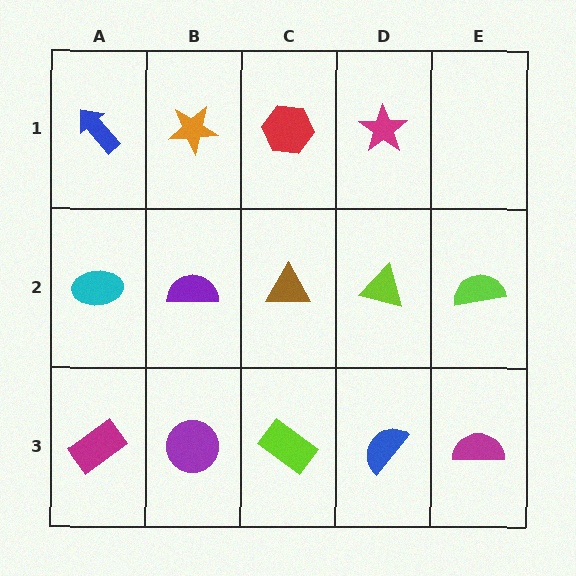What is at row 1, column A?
A blue arrow.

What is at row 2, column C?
A brown triangle.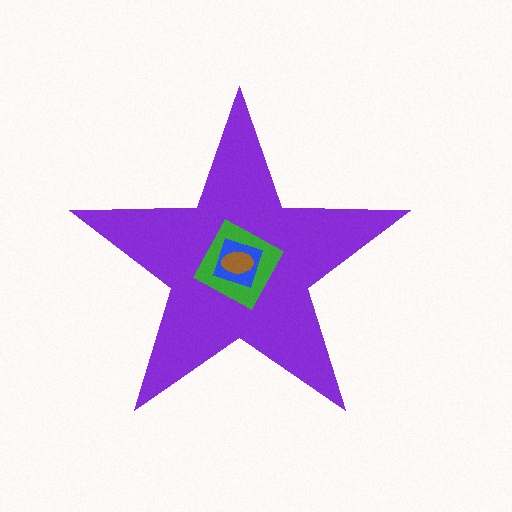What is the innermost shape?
The brown ellipse.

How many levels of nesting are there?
4.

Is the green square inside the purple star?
Yes.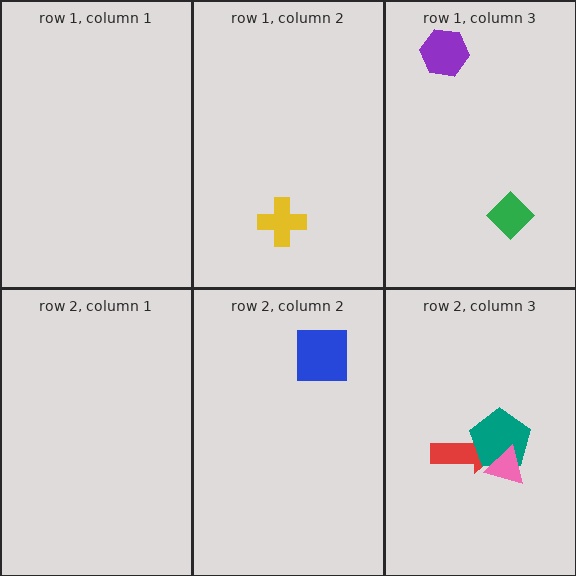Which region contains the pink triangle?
The row 2, column 3 region.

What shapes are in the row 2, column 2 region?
The blue square.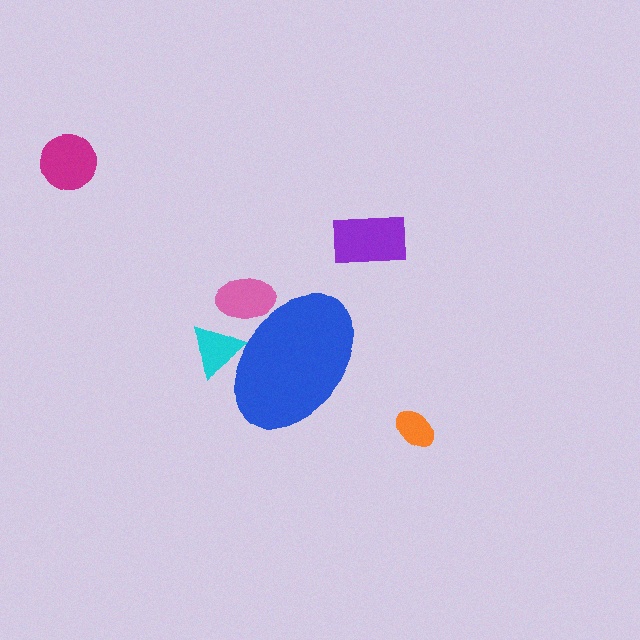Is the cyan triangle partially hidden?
Yes, the cyan triangle is partially hidden behind the blue ellipse.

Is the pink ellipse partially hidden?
Yes, the pink ellipse is partially hidden behind the blue ellipse.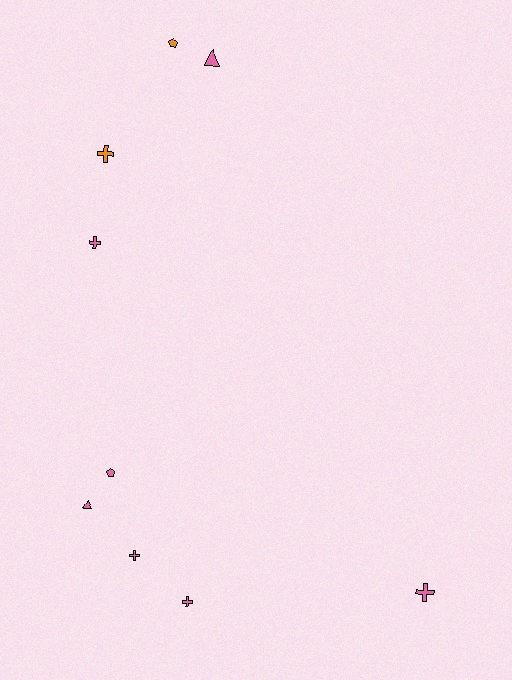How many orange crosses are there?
There is 1 orange cross.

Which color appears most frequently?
Pink, with 7 objects.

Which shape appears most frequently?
Cross, with 5 objects.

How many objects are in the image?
There are 9 objects.